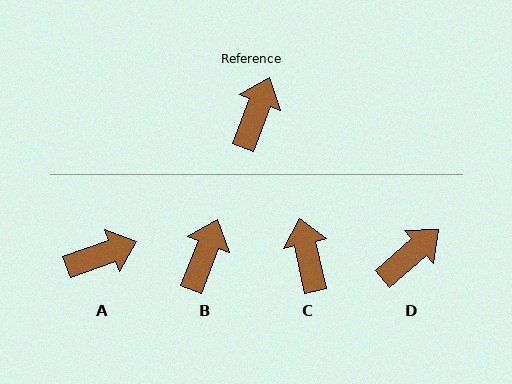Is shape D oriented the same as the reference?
No, it is off by about 28 degrees.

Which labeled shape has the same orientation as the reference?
B.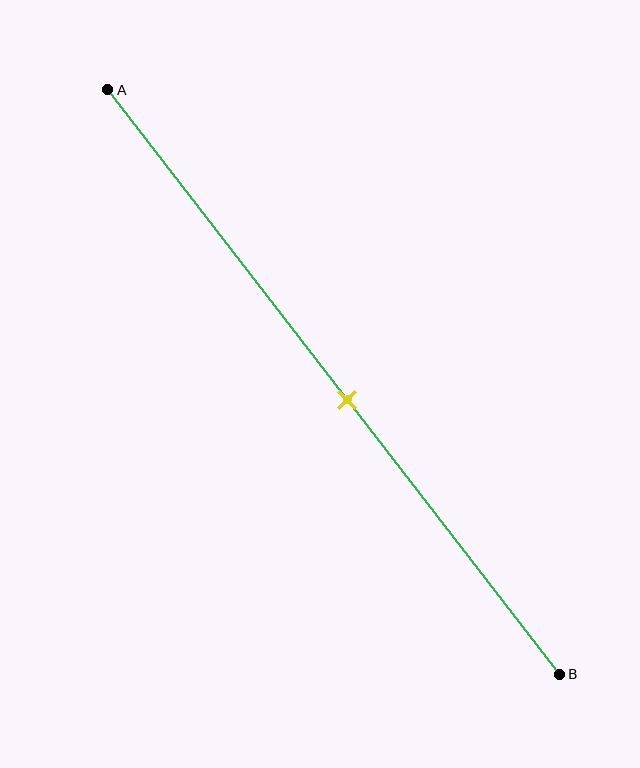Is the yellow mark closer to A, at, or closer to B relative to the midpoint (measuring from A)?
The yellow mark is closer to point B than the midpoint of segment AB.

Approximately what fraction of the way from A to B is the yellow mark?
The yellow mark is approximately 55% of the way from A to B.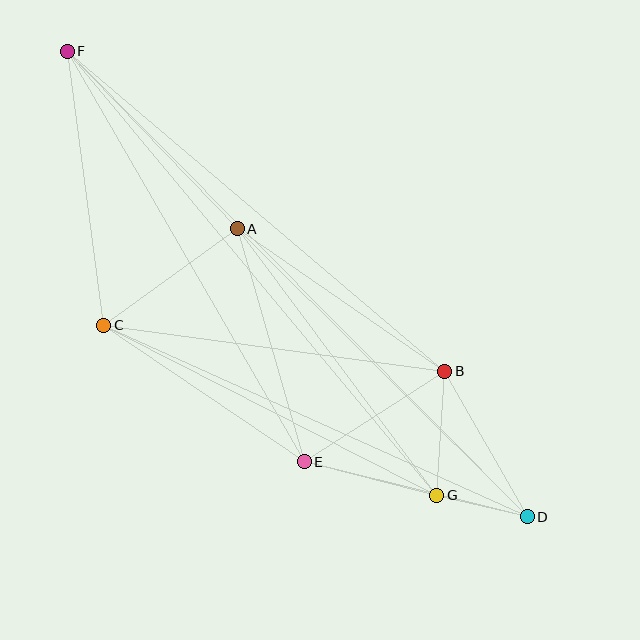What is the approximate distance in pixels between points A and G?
The distance between A and G is approximately 333 pixels.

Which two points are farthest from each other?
Points D and F are farthest from each other.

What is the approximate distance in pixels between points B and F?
The distance between B and F is approximately 495 pixels.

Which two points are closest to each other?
Points D and G are closest to each other.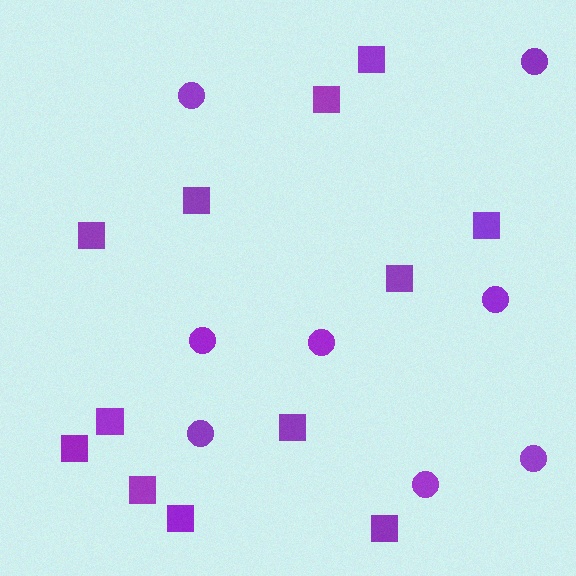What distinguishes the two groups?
There are 2 groups: one group of squares (12) and one group of circles (8).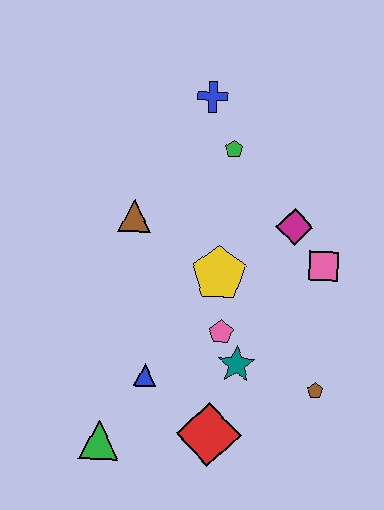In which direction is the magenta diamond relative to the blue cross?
The magenta diamond is below the blue cross.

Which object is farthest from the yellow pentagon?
The green triangle is farthest from the yellow pentagon.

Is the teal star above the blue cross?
No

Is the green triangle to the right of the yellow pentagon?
No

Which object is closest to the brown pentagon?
The teal star is closest to the brown pentagon.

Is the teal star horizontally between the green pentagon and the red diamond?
No